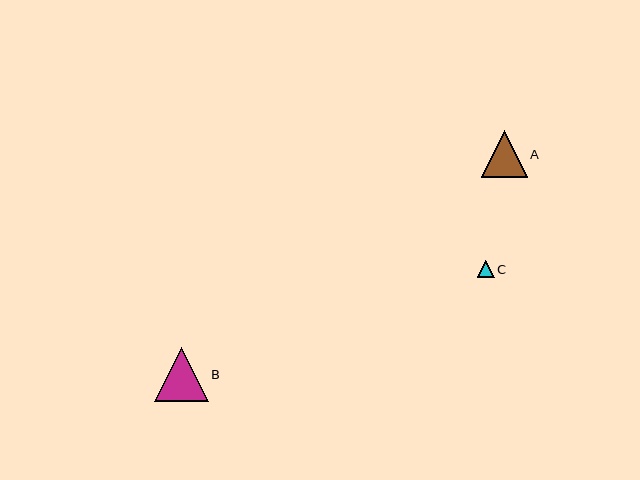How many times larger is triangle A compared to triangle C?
Triangle A is approximately 2.7 times the size of triangle C.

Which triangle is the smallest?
Triangle C is the smallest with a size of approximately 17 pixels.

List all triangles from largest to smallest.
From largest to smallest: B, A, C.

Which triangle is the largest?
Triangle B is the largest with a size of approximately 54 pixels.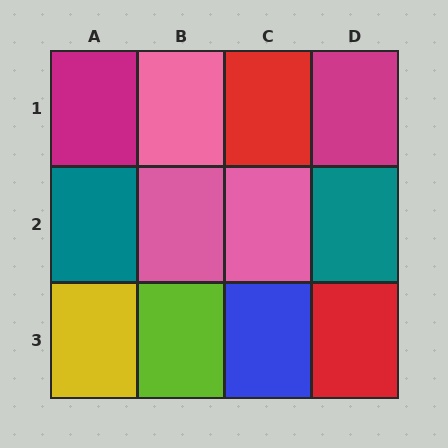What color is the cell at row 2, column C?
Pink.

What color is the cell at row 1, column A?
Magenta.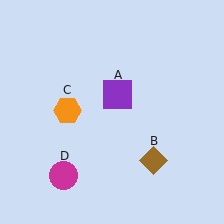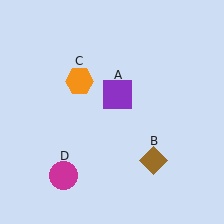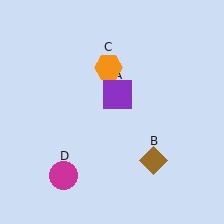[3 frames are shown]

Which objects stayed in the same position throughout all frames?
Purple square (object A) and brown diamond (object B) and magenta circle (object D) remained stationary.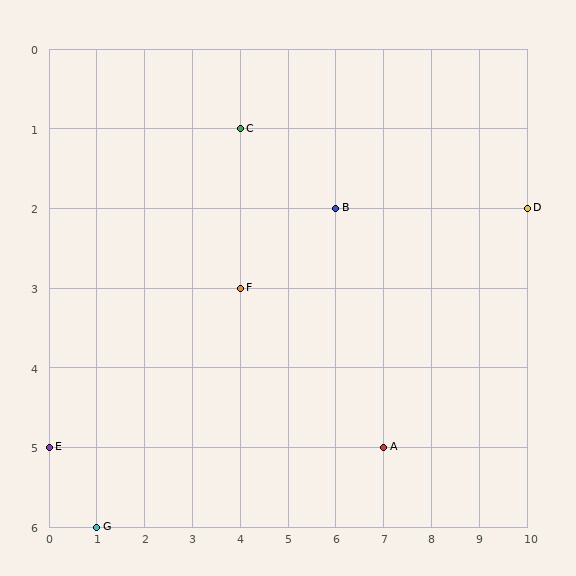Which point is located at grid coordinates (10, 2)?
Point D is at (10, 2).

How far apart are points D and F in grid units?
Points D and F are 6 columns and 1 row apart (about 6.1 grid units diagonally).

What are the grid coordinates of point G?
Point G is at grid coordinates (1, 6).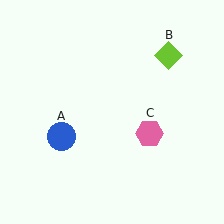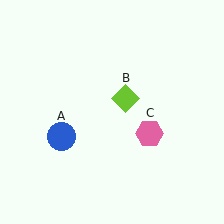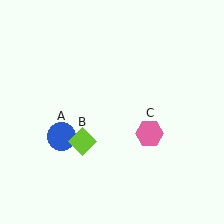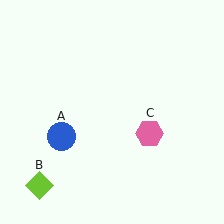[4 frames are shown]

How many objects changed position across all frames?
1 object changed position: lime diamond (object B).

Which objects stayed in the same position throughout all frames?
Blue circle (object A) and pink hexagon (object C) remained stationary.